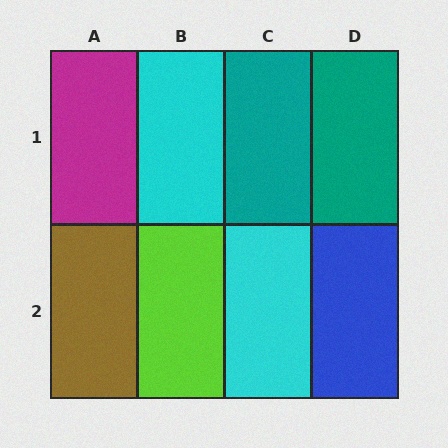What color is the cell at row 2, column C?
Cyan.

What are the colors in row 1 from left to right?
Magenta, cyan, teal, teal.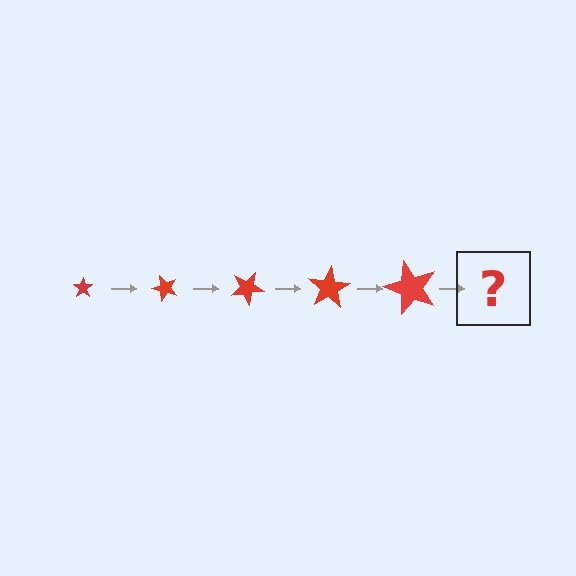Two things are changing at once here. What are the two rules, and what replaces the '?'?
The two rules are that the star grows larger each step and it rotates 50 degrees each step. The '?' should be a star, larger than the previous one and rotated 250 degrees from the start.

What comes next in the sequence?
The next element should be a star, larger than the previous one and rotated 250 degrees from the start.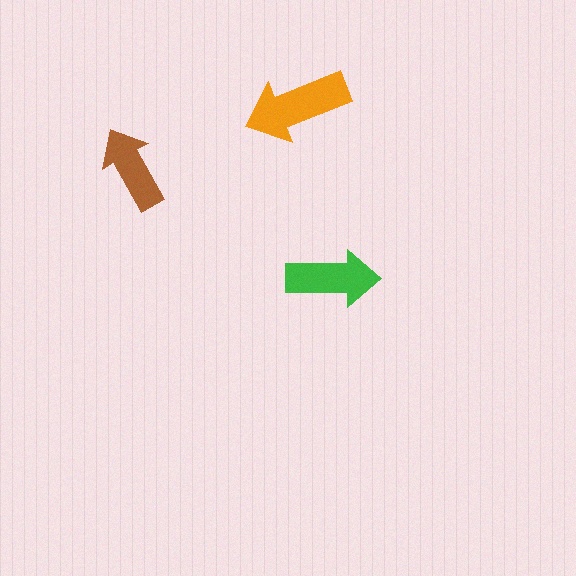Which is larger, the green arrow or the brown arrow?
The green one.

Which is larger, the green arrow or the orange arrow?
The orange one.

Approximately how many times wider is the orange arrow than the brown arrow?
About 1.5 times wider.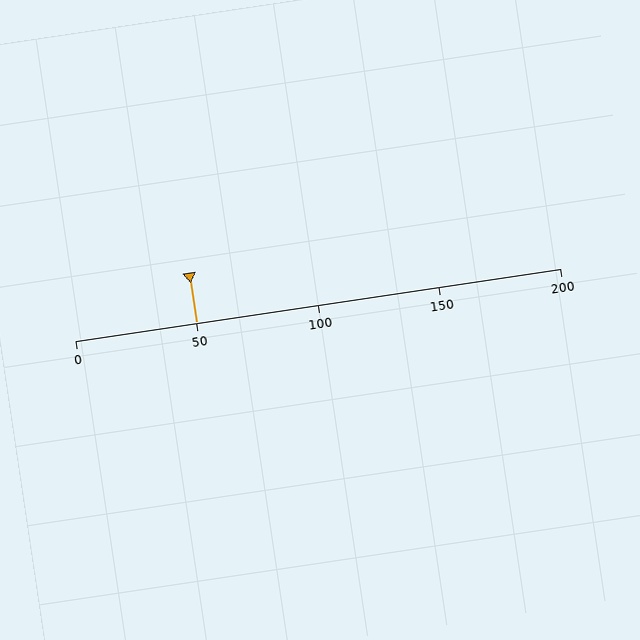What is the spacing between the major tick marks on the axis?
The major ticks are spaced 50 apart.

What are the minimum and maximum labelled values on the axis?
The axis runs from 0 to 200.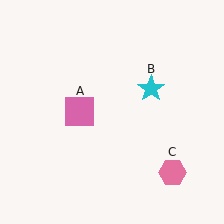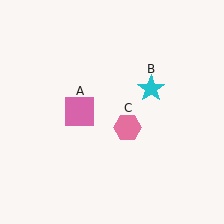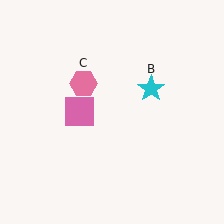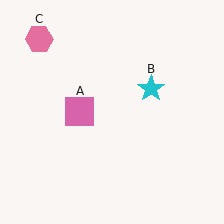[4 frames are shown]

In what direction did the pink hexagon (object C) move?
The pink hexagon (object C) moved up and to the left.